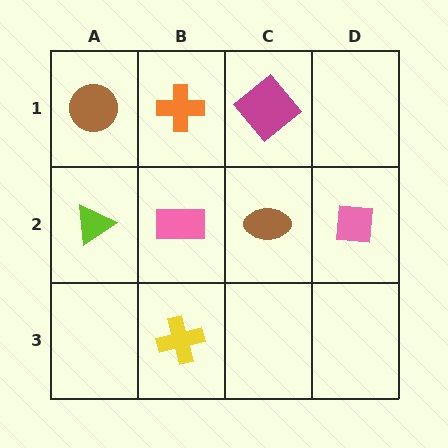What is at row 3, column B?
A yellow cross.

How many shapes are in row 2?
4 shapes.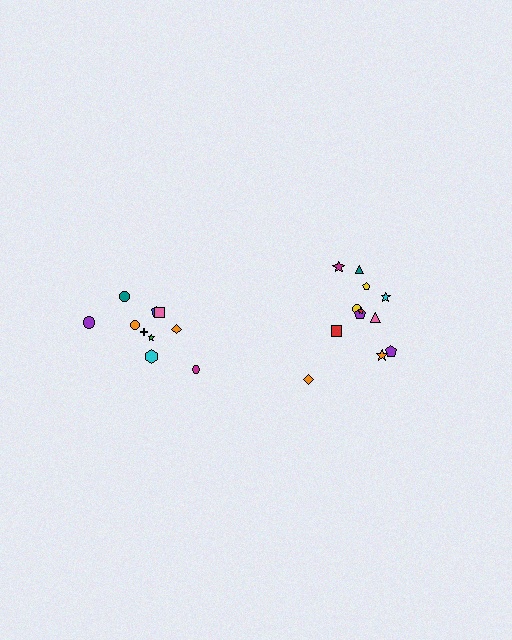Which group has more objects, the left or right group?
The right group.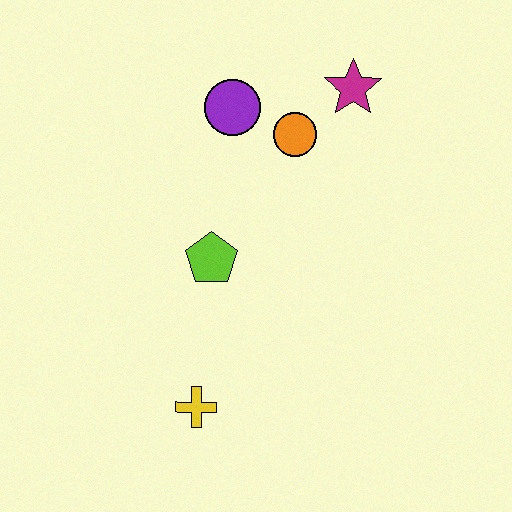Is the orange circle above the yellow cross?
Yes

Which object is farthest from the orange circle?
The yellow cross is farthest from the orange circle.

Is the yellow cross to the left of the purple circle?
Yes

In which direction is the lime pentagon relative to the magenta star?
The lime pentagon is below the magenta star.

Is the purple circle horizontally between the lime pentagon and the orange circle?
Yes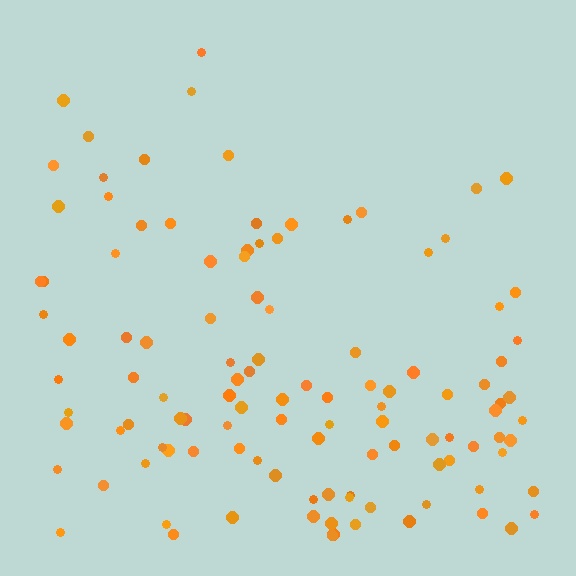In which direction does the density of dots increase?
From top to bottom, with the bottom side densest.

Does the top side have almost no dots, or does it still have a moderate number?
Still a moderate number, just noticeably fewer than the bottom.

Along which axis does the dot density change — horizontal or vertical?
Vertical.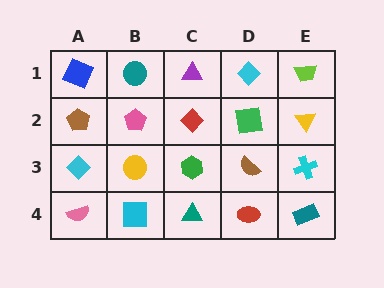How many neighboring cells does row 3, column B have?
4.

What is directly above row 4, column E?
A cyan cross.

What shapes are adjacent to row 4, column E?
A cyan cross (row 3, column E), a red ellipse (row 4, column D).